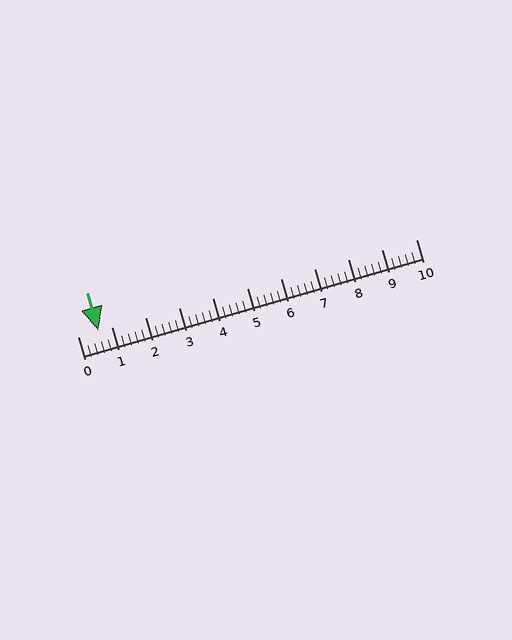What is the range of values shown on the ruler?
The ruler shows values from 0 to 10.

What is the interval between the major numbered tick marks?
The major tick marks are spaced 1 units apart.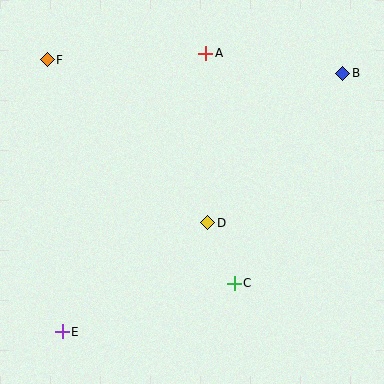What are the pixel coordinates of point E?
Point E is at (62, 332).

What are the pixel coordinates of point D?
Point D is at (208, 223).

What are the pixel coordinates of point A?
Point A is at (206, 53).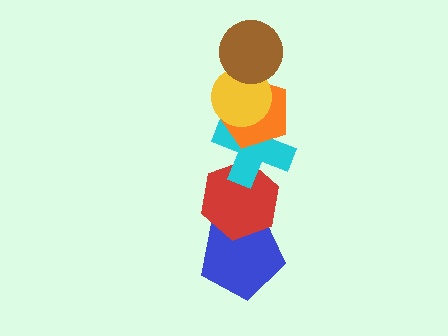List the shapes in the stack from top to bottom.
From top to bottom: the brown circle, the yellow circle, the orange pentagon, the cyan cross, the red hexagon, the blue pentagon.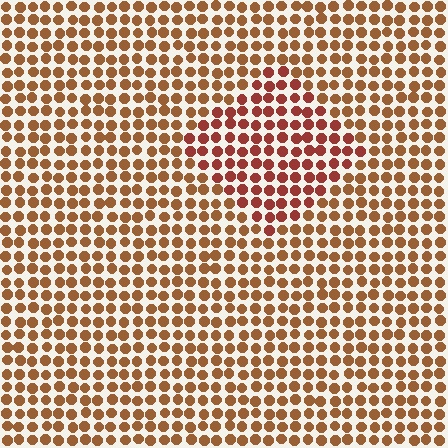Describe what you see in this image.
The image is filled with small brown elements in a uniform arrangement. A diamond-shaped region is visible where the elements are tinted to a slightly different hue, forming a subtle color boundary.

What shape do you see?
I see a diamond.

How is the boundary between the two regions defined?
The boundary is defined purely by a slight shift in hue (about 25 degrees). Spacing, size, and orientation are identical on both sides.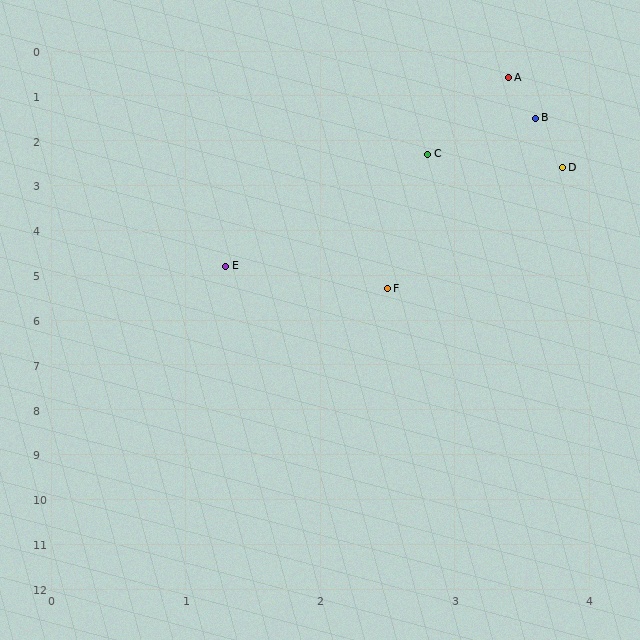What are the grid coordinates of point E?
Point E is at approximately (1.3, 4.8).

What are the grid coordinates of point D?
Point D is at approximately (3.8, 2.6).